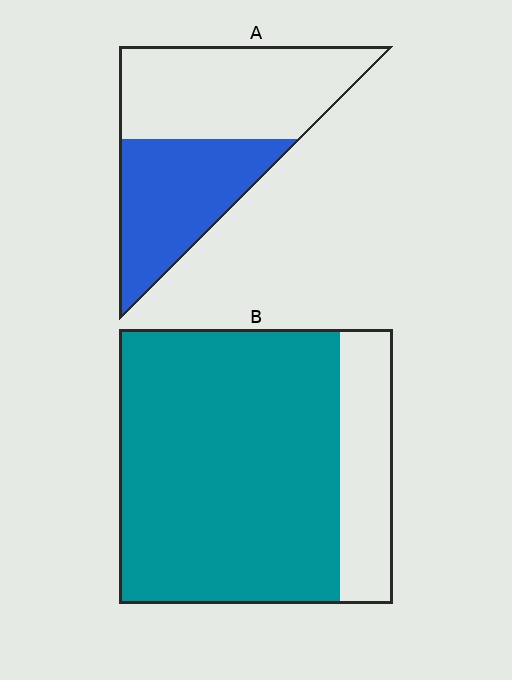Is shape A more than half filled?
No.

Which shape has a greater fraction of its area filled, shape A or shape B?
Shape B.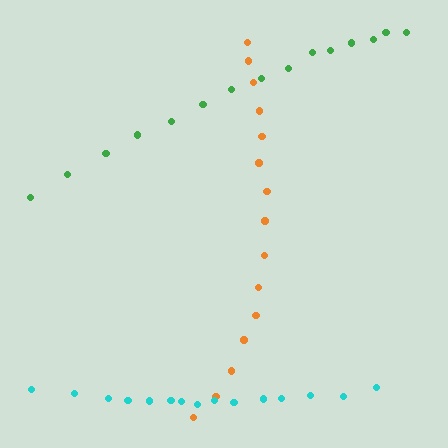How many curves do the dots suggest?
There are 3 distinct paths.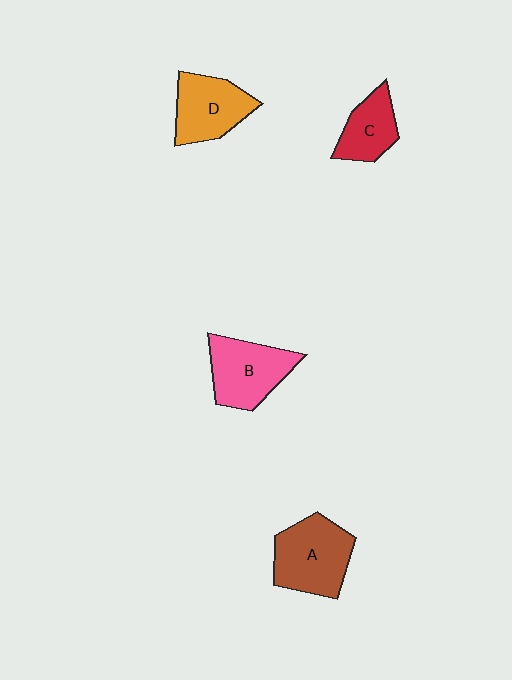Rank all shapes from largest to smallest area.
From largest to smallest: A (brown), B (pink), D (orange), C (red).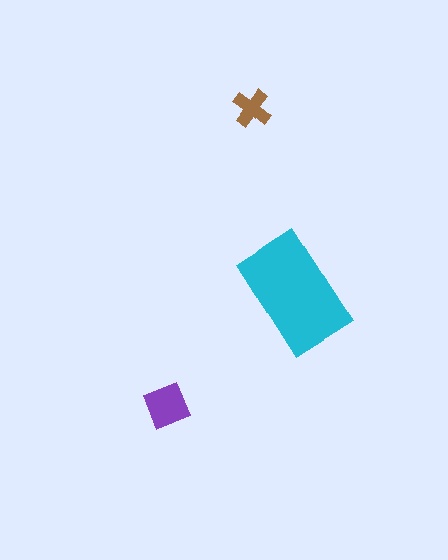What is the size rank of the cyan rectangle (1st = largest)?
1st.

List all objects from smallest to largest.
The brown cross, the purple diamond, the cyan rectangle.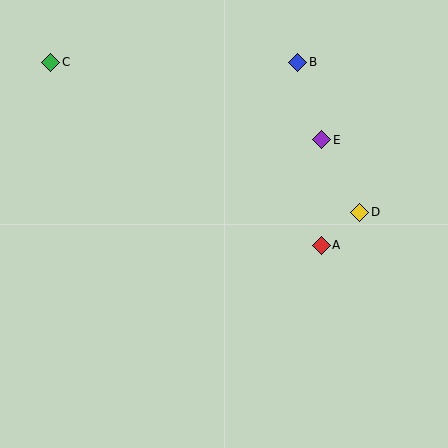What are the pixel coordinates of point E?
Point E is at (322, 140).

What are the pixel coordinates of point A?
Point A is at (321, 245).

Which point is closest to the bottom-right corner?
Point A is closest to the bottom-right corner.